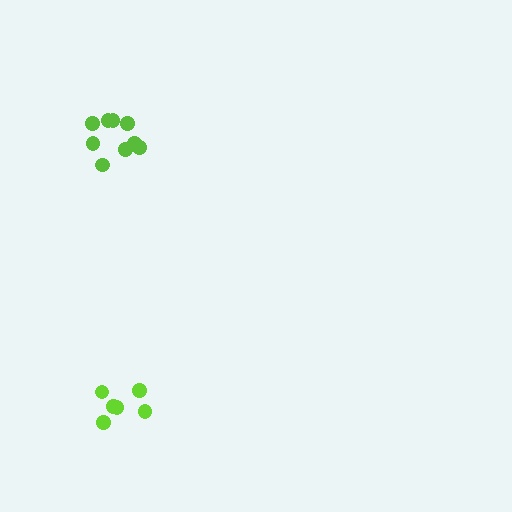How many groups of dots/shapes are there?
There are 2 groups.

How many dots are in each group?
Group 1: 6 dots, Group 2: 9 dots (15 total).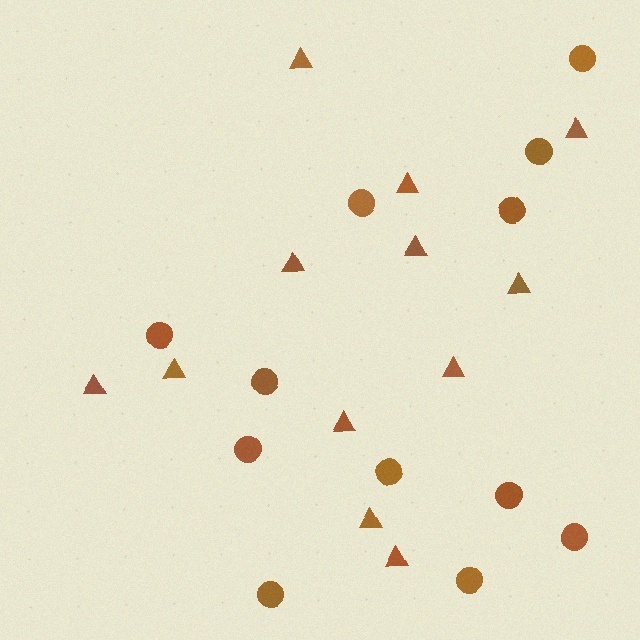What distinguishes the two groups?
There are 2 groups: one group of triangles (12) and one group of circles (12).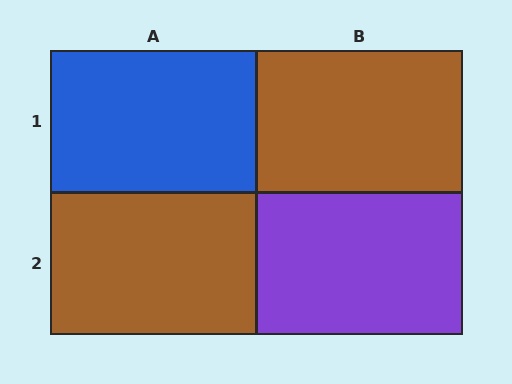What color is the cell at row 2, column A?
Brown.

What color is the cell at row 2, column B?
Purple.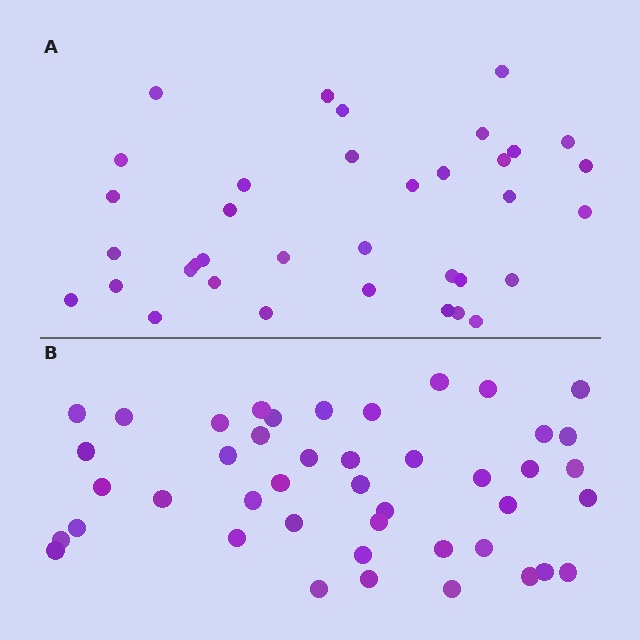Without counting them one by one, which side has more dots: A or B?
Region B (the bottom region) has more dots.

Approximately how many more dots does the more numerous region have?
Region B has roughly 8 or so more dots than region A.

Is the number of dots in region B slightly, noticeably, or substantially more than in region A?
Region B has only slightly more — the two regions are fairly close. The ratio is roughly 1.2 to 1.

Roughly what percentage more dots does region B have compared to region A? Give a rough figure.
About 20% more.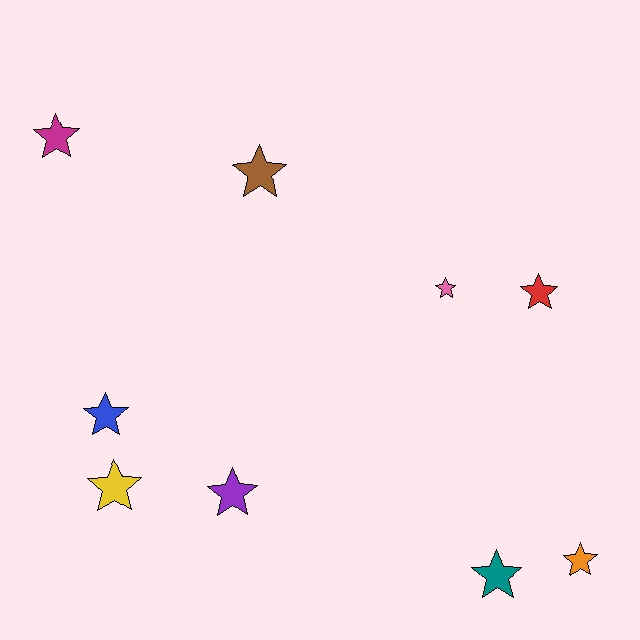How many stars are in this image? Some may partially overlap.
There are 9 stars.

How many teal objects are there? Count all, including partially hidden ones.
There is 1 teal object.